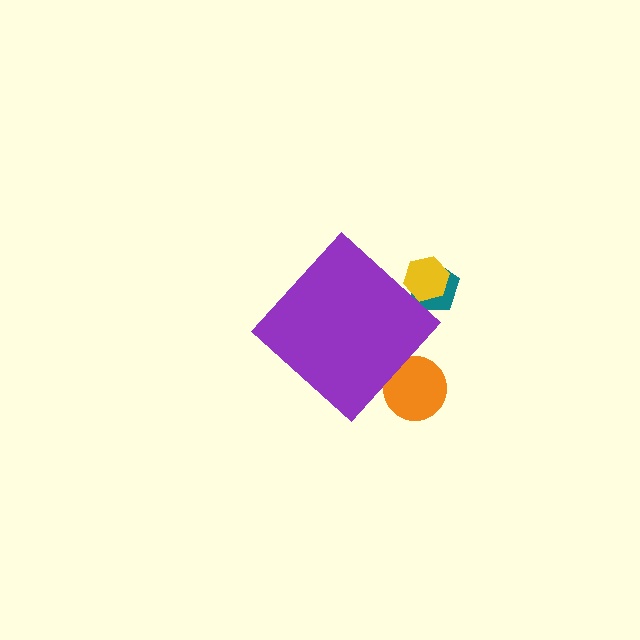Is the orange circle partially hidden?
Yes, the orange circle is partially hidden behind the purple diamond.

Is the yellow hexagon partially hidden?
Yes, the yellow hexagon is partially hidden behind the purple diamond.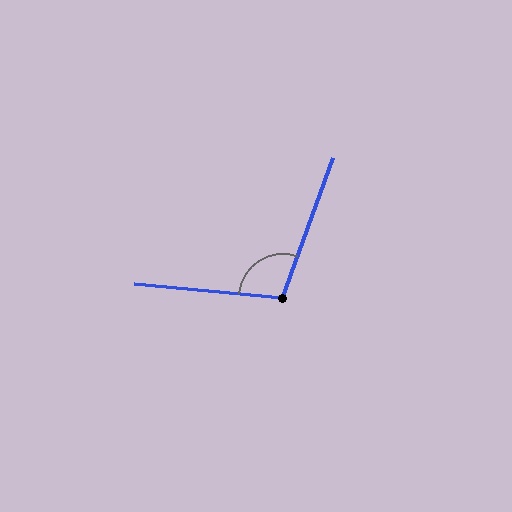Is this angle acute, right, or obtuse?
It is obtuse.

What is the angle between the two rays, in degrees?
Approximately 104 degrees.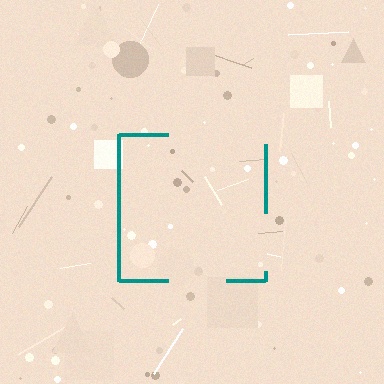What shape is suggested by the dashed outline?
The dashed outline suggests a square.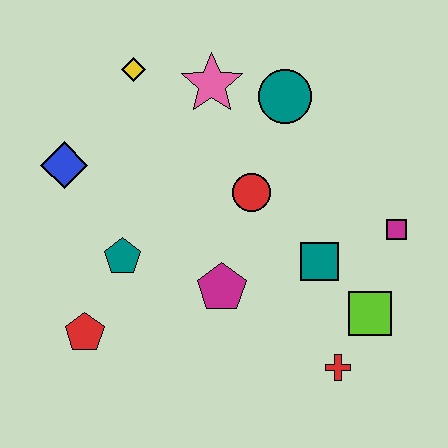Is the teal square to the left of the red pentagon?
No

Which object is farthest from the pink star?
The red cross is farthest from the pink star.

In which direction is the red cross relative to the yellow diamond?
The red cross is below the yellow diamond.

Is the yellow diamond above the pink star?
Yes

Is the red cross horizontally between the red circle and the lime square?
Yes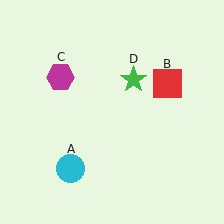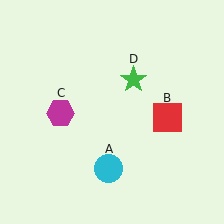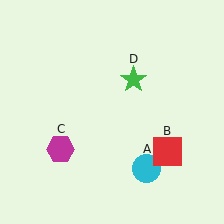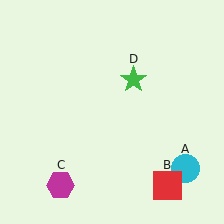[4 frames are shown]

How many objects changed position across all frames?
3 objects changed position: cyan circle (object A), red square (object B), magenta hexagon (object C).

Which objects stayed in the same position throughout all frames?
Green star (object D) remained stationary.